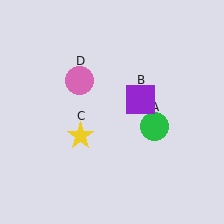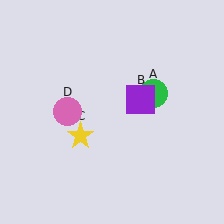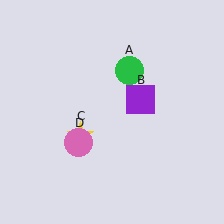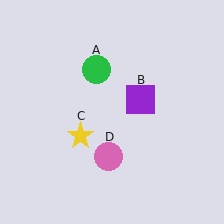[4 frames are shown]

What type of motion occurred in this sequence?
The green circle (object A), pink circle (object D) rotated counterclockwise around the center of the scene.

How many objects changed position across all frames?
2 objects changed position: green circle (object A), pink circle (object D).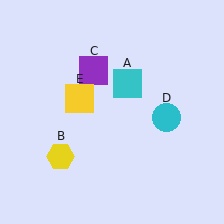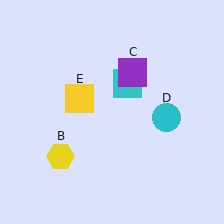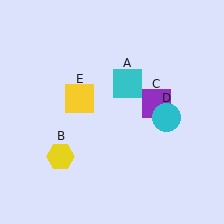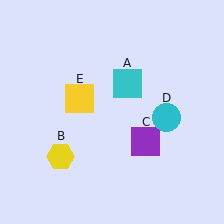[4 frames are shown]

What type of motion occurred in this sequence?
The purple square (object C) rotated clockwise around the center of the scene.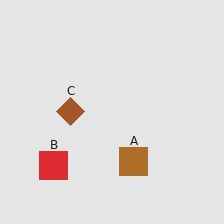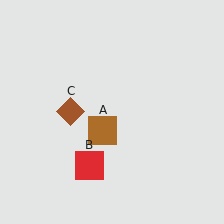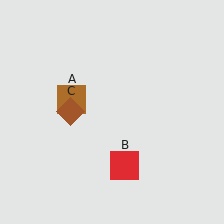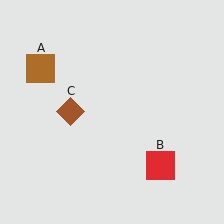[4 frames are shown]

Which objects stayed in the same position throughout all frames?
Brown diamond (object C) remained stationary.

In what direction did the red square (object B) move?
The red square (object B) moved right.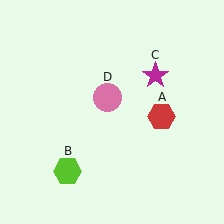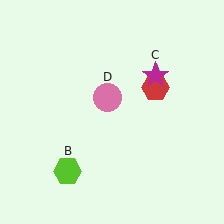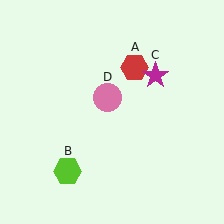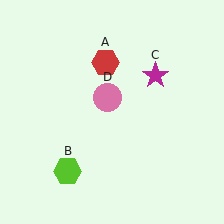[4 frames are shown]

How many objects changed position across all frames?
1 object changed position: red hexagon (object A).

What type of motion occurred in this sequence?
The red hexagon (object A) rotated counterclockwise around the center of the scene.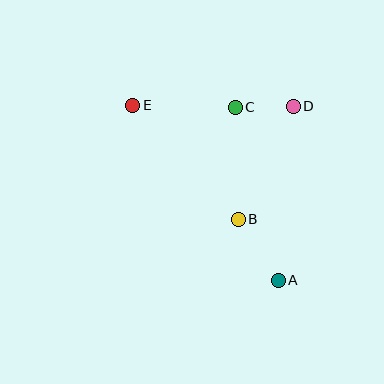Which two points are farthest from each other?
Points A and E are farthest from each other.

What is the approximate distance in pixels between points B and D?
The distance between B and D is approximately 126 pixels.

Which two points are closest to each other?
Points C and D are closest to each other.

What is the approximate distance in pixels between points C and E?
The distance between C and E is approximately 102 pixels.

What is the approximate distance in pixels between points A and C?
The distance between A and C is approximately 178 pixels.